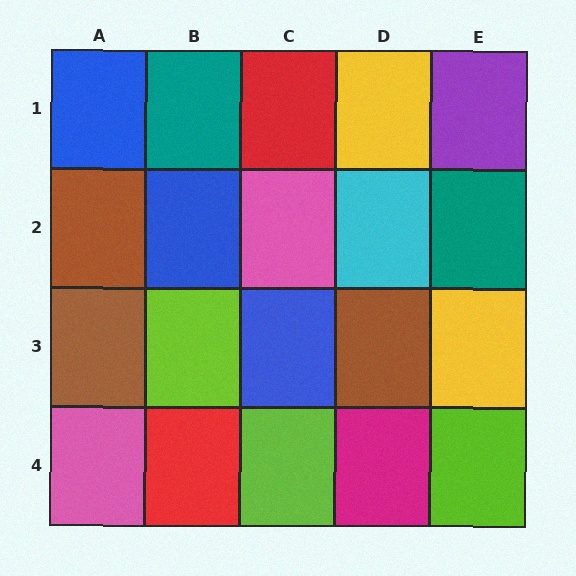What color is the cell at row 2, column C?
Pink.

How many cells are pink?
2 cells are pink.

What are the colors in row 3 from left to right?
Brown, lime, blue, brown, yellow.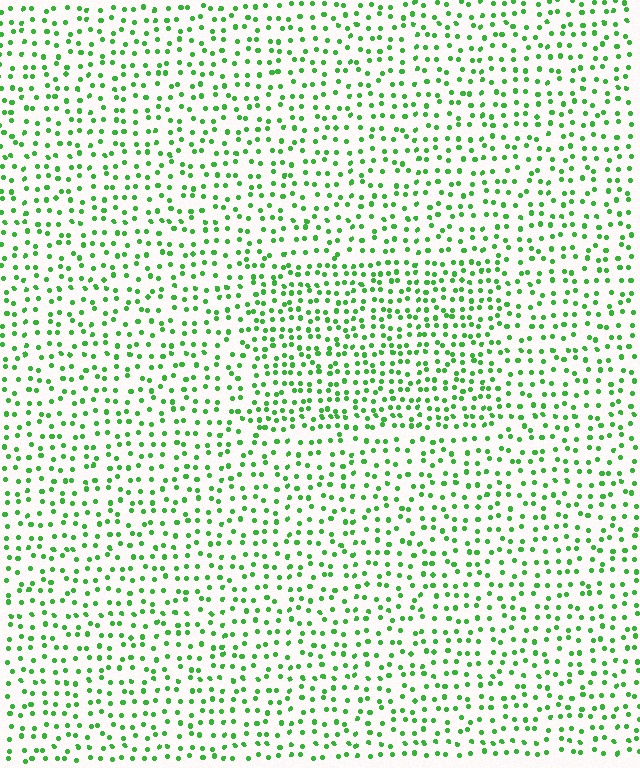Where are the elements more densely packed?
The elements are more densely packed inside the rectangle boundary.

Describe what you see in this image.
The image contains small green elements arranged at two different densities. A rectangle-shaped region is visible where the elements are more densely packed than the surrounding area.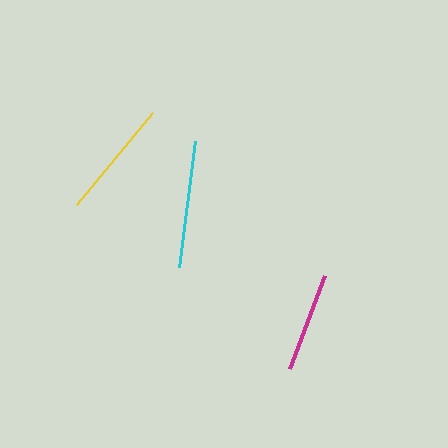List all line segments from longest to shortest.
From longest to shortest: cyan, yellow, magenta.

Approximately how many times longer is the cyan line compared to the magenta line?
The cyan line is approximately 1.3 times the length of the magenta line.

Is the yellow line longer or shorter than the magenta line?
The yellow line is longer than the magenta line.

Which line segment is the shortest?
The magenta line is the shortest at approximately 100 pixels.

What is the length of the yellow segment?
The yellow segment is approximately 119 pixels long.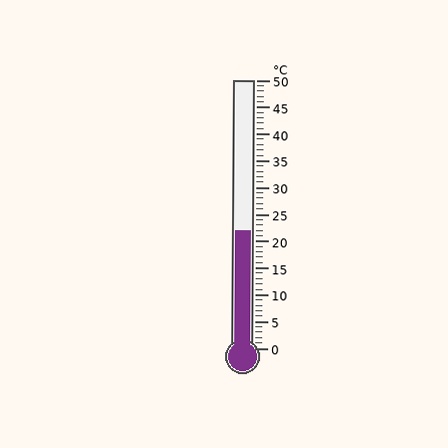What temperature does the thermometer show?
The thermometer shows approximately 22°C.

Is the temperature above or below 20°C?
The temperature is above 20°C.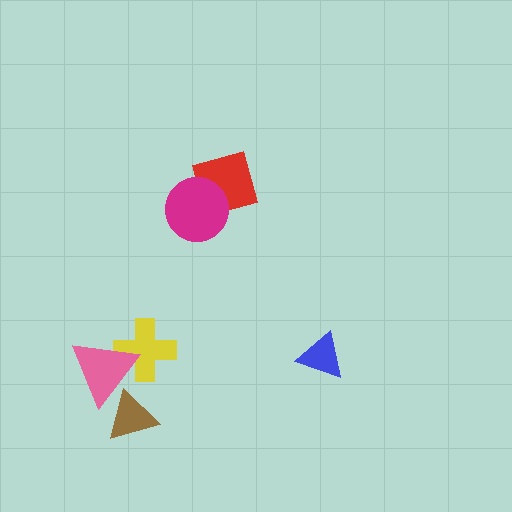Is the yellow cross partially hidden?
Yes, it is partially covered by another shape.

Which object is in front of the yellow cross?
The pink triangle is in front of the yellow cross.